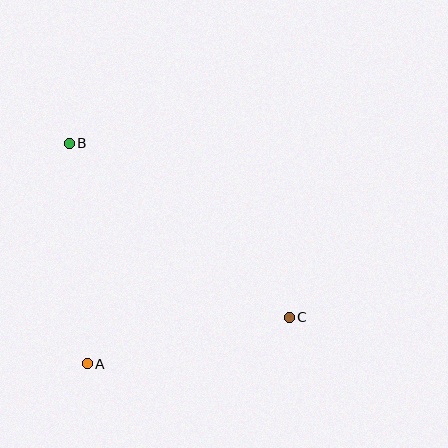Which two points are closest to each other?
Points A and C are closest to each other.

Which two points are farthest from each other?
Points B and C are farthest from each other.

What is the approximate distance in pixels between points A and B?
The distance between A and B is approximately 221 pixels.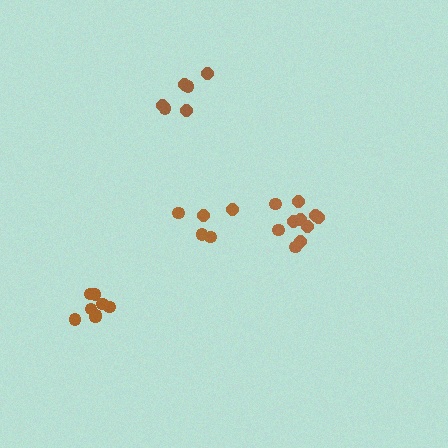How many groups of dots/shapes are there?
There are 4 groups.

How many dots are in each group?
Group 1: 5 dots, Group 2: 8 dots, Group 3: 10 dots, Group 4: 6 dots (29 total).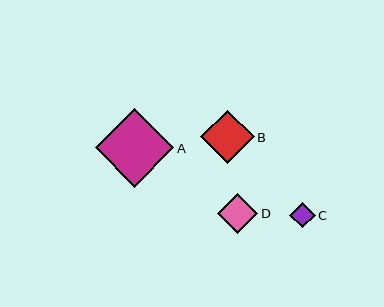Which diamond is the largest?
Diamond A is the largest with a size of approximately 79 pixels.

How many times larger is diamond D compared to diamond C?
Diamond D is approximately 1.5 times the size of diamond C.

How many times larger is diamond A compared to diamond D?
Diamond A is approximately 2.0 times the size of diamond D.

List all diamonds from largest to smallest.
From largest to smallest: A, B, D, C.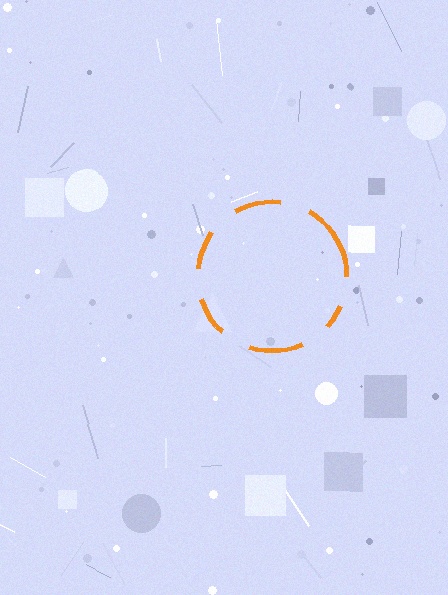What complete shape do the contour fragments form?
The contour fragments form a circle.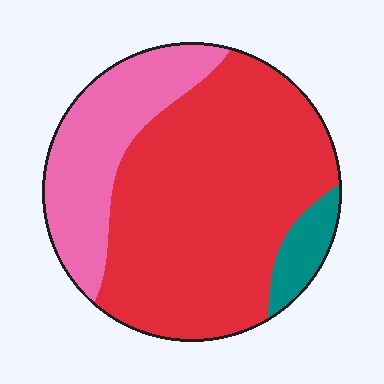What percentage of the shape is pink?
Pink takes up about one quarter (1/4) of the shape.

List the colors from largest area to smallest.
From largest to smallest: red, pink, teal.